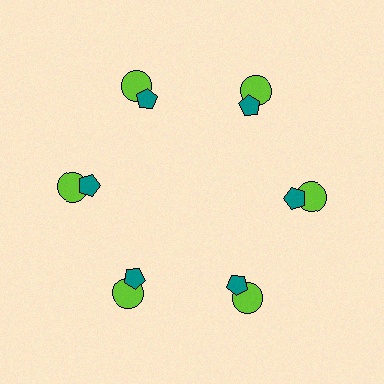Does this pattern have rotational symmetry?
Yes, this pattern has 6-fold rotational symmetry. It looks the same after rotating 60 degrees around the center.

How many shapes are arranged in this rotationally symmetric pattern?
There are 12 shapes, arranged in 6 groups of 2.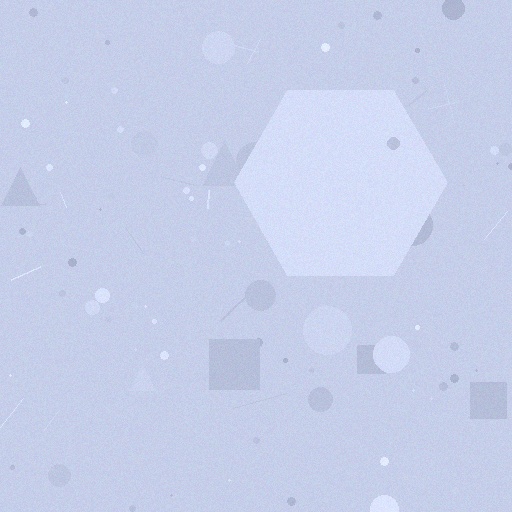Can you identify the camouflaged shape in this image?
The camouflaged shape is a hexagon.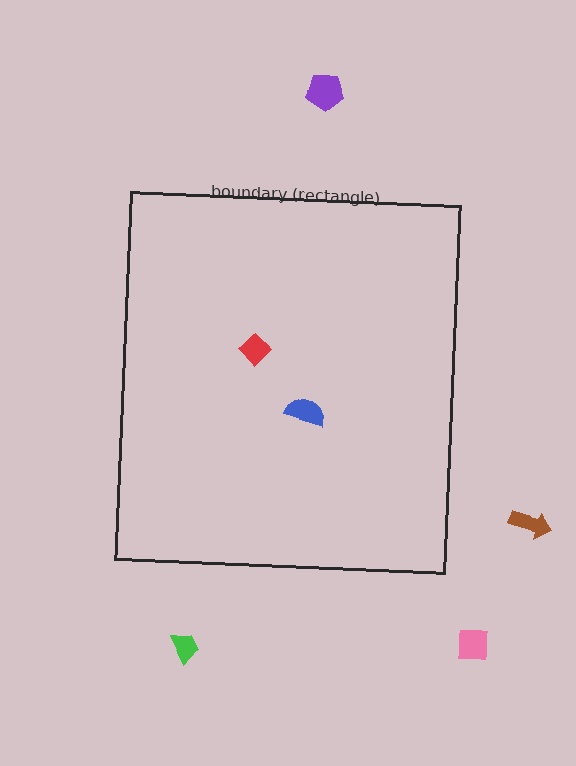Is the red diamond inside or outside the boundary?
Inside.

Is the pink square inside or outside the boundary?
Outside.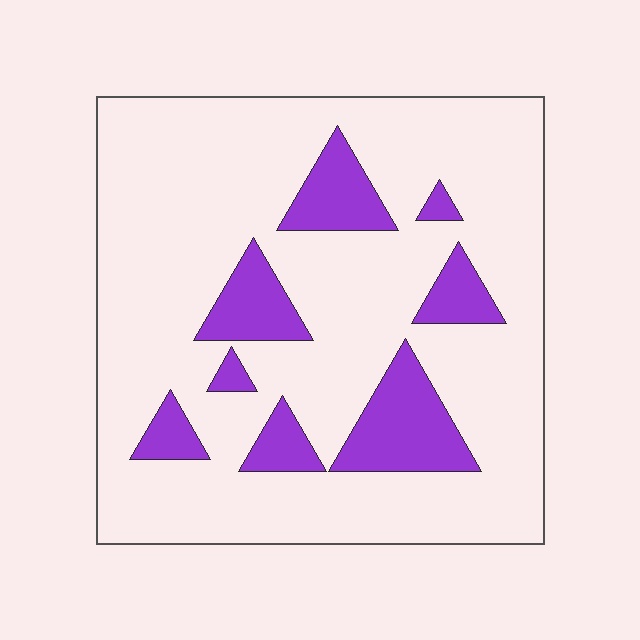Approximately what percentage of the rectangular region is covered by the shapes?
Approximately 20%.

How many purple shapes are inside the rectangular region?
8.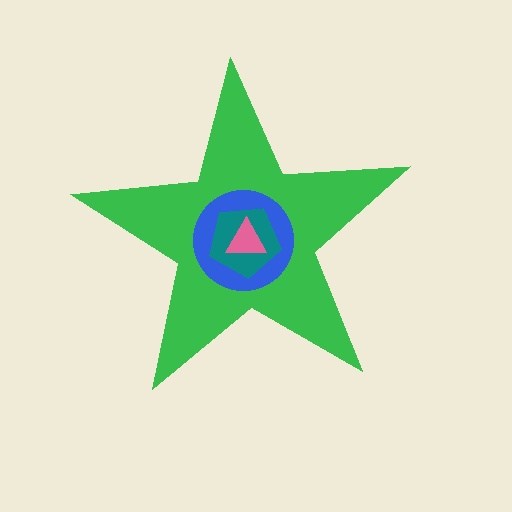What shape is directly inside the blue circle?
The teal pentagon.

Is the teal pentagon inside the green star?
Yes.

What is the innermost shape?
The pink triangle.